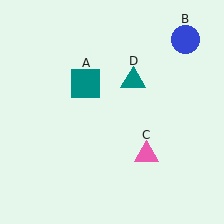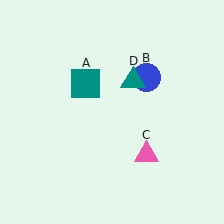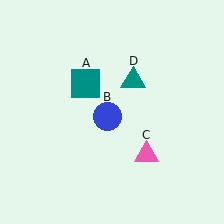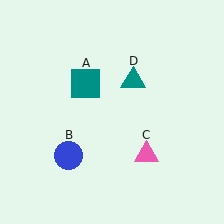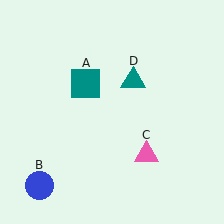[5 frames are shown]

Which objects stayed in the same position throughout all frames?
Teal square (object A) and pink triangle (object C) and teal triangle (object D) remained stationary.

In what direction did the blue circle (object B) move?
The blue circle (object B) moved down and to the left.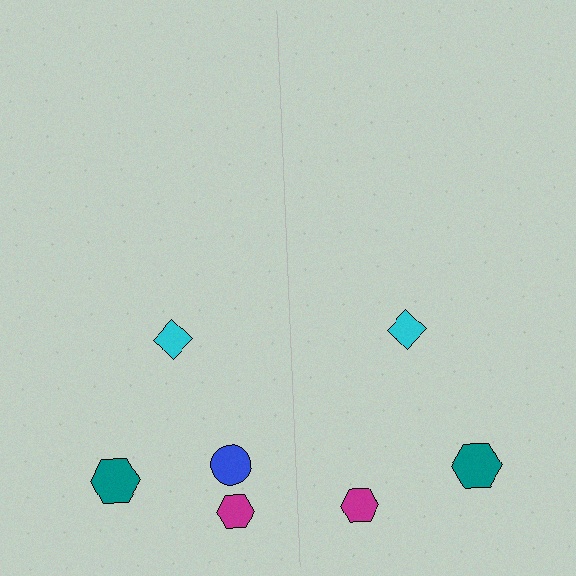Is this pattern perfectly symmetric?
No, the pattern is not perfectly symmetric. A blue circle is missing from the right side.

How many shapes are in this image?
There are 7 shapes in this image.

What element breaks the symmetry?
A blue circle is missing from the right side.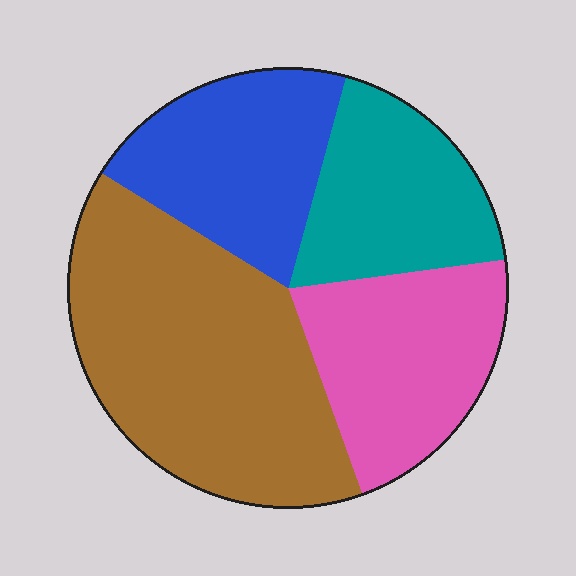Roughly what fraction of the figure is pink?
Pink covers 22% of the figure.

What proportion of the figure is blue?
Blue takes up between a sixth and a third of the figure.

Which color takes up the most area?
Brown, at roughly 40%.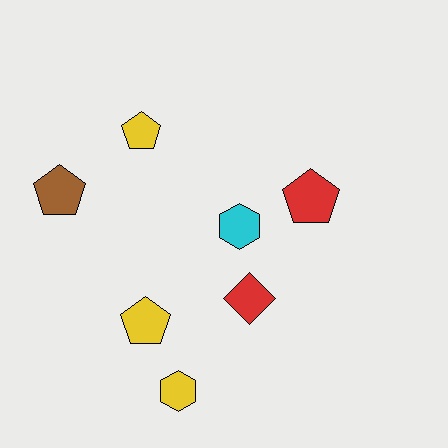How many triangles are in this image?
There are no triangles.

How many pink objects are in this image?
There are no pink objects.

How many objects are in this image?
There are 7 objects.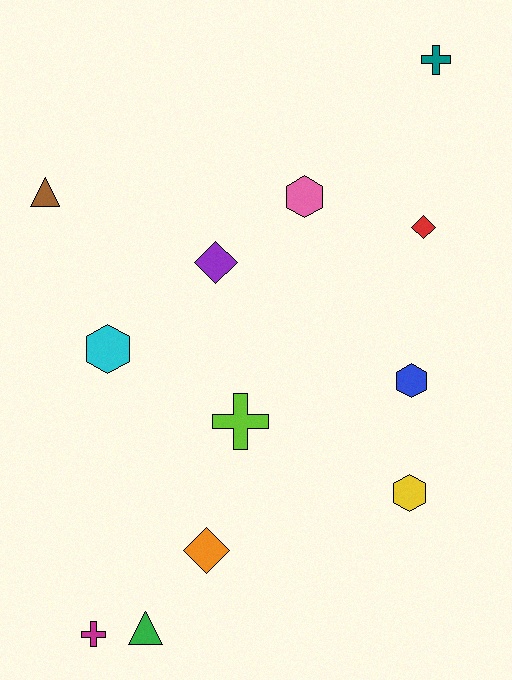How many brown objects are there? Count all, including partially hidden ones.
There is 1 brown object.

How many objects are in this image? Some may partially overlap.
There are 12 objects.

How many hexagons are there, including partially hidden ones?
There are 4 hexagons.